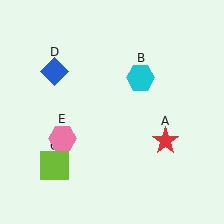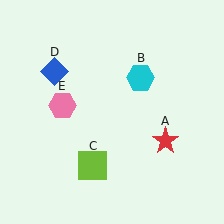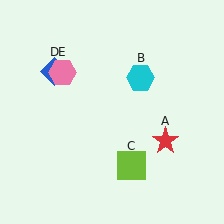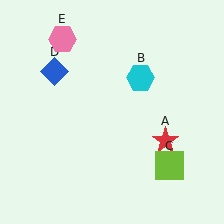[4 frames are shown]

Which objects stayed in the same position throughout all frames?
Red star (object A) and cyan hexagon (object B) and blue diamond (object D) remained stationary.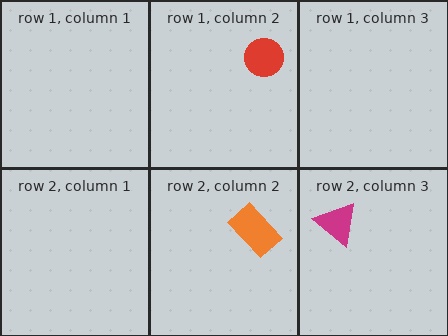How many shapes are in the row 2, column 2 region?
1.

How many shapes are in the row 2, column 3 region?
1.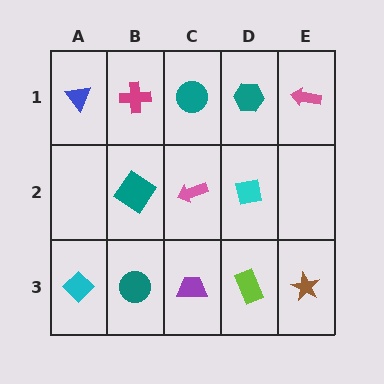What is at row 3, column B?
A teal circle.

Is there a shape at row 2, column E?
No, that cell is empty.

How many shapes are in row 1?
5 shapes.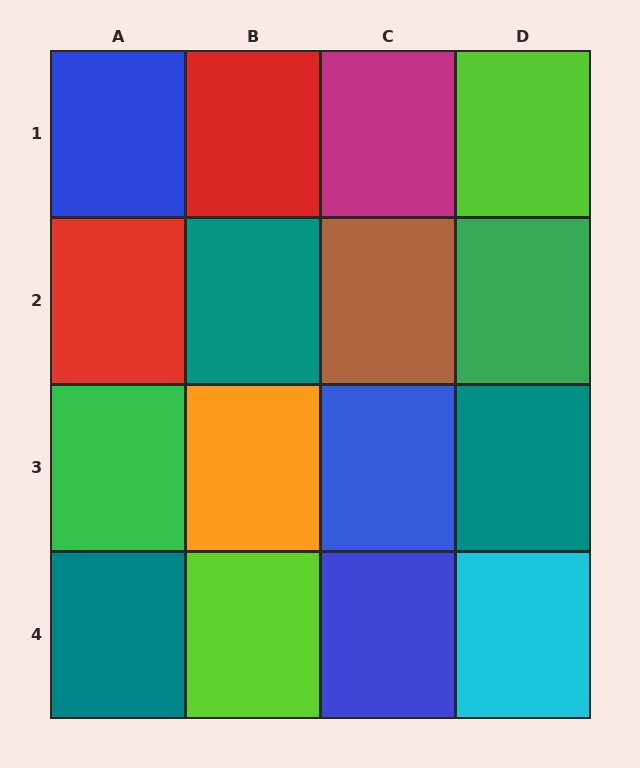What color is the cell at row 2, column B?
Teal.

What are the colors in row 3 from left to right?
Green, orange, blue, teal.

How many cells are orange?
1 cell is orange.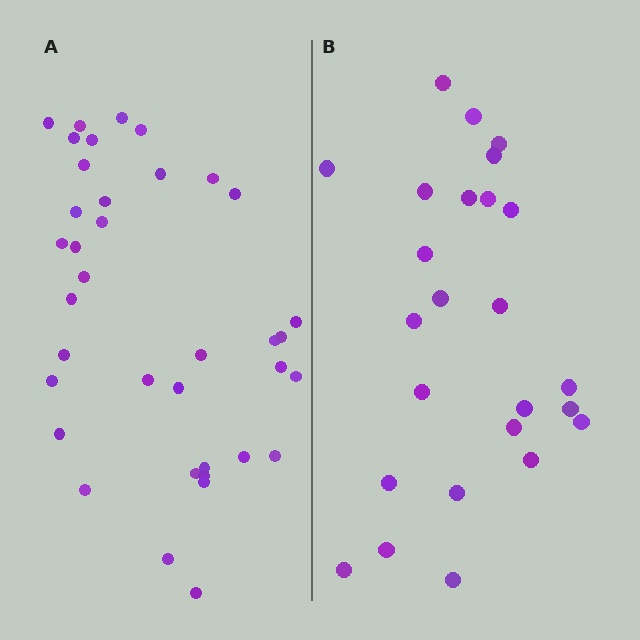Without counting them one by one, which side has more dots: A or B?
Region A (the left region) has more dots.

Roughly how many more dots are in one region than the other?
Region A has roughly 12 or so more dots than region B.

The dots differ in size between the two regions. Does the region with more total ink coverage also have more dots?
No. Region B has more total ink coverage because its dots are larger, but region A actually contains more individual dots. Total area can be misleading — the number of items is what matters here.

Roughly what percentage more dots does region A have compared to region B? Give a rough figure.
About 50% more.